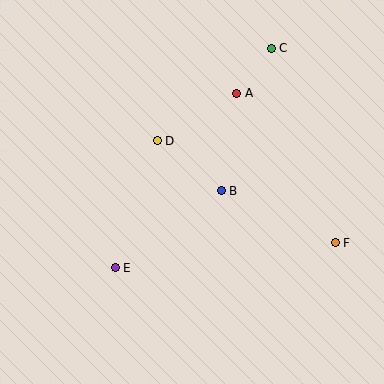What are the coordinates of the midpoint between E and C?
The midpoint between E and C is at (193, 158).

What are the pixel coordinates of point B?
Point B is at (221, 191).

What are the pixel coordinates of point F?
Point F is at (335, 243).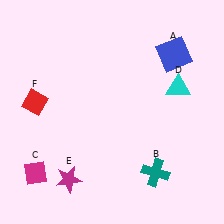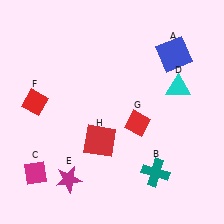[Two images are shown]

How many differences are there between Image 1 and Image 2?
There are 2 differences between the two images.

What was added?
A red diamond (G), a red square (H) were added in Image 2.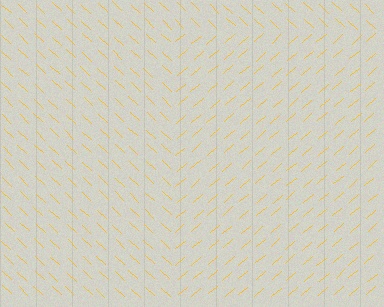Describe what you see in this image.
The image is filled with small yellow line segments. A rectangle region in the image has lines oriented differently from the surrounding lines, creating a visible texture boundary.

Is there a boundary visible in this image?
Yes, there is a texture boundary formed by a change in line orientation.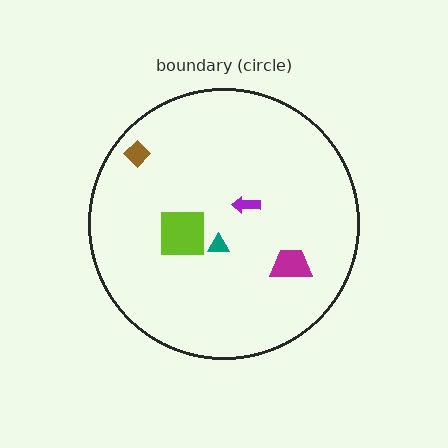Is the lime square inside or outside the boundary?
Inside.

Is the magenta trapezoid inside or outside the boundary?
Inside.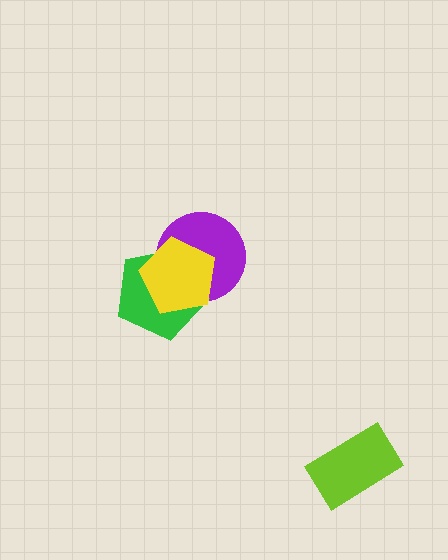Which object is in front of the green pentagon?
The yellow pentagon is in front of the green pentagon.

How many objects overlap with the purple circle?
2 objects overlap with the purple circle.